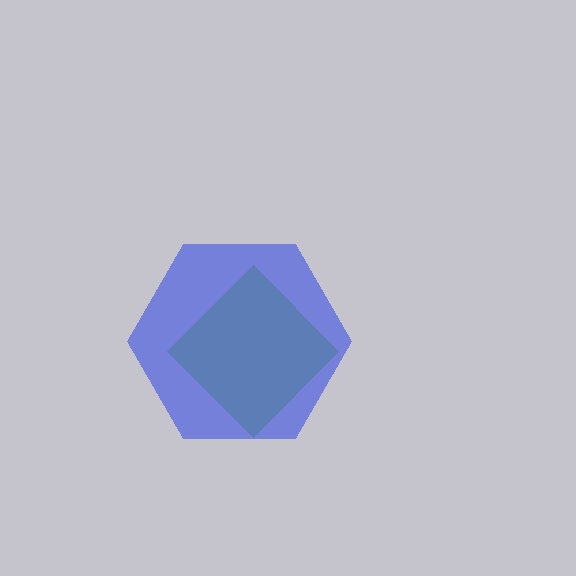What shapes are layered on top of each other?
The layered shapes are: a lime diamond, a blue hexagon.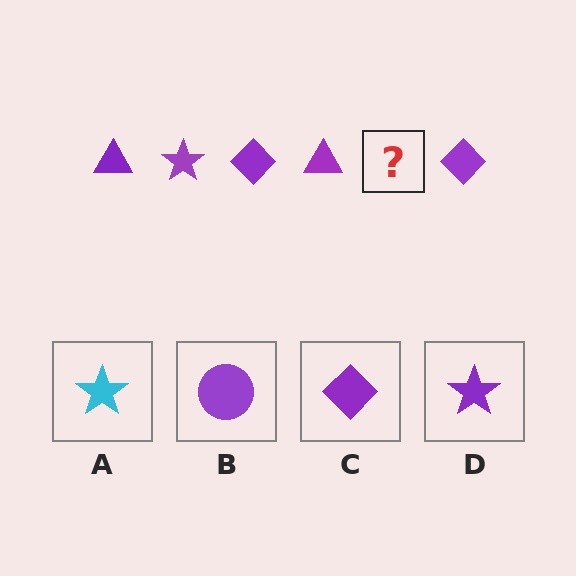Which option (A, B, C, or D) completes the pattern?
D.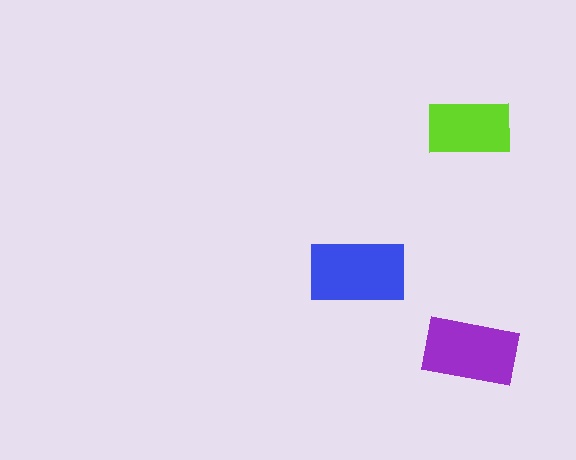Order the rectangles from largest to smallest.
the blue one, the purple one, the lime one.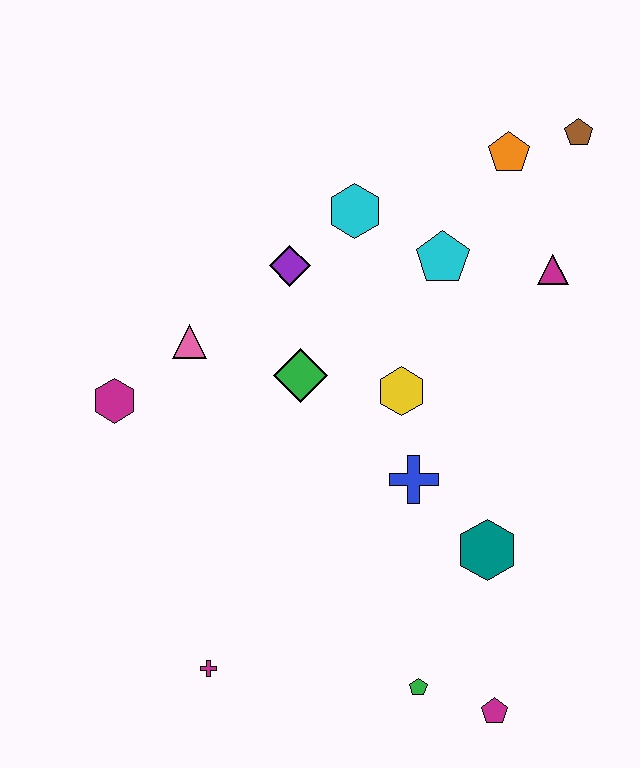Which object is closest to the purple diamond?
The cyan hexagon is closest to the purple diamond.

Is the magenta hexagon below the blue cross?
No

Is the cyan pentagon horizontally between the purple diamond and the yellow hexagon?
No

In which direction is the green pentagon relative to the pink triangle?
The green pentagon is below the pink triangle.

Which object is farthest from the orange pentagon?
The magenta cross is farthest from the orange pentagon.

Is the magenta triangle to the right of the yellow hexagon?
Yes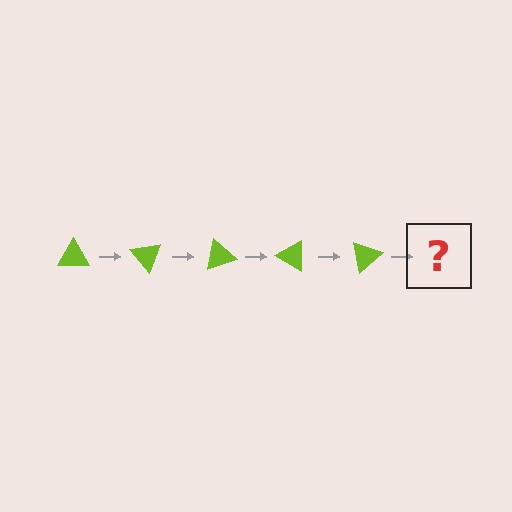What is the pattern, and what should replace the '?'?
The pattern is that the triangle rotates 50 degrees each step. The '?' should be a lime triangle rotated 250 degrees.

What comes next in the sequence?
The next element should be a lime triangle rotated 250 degrees.